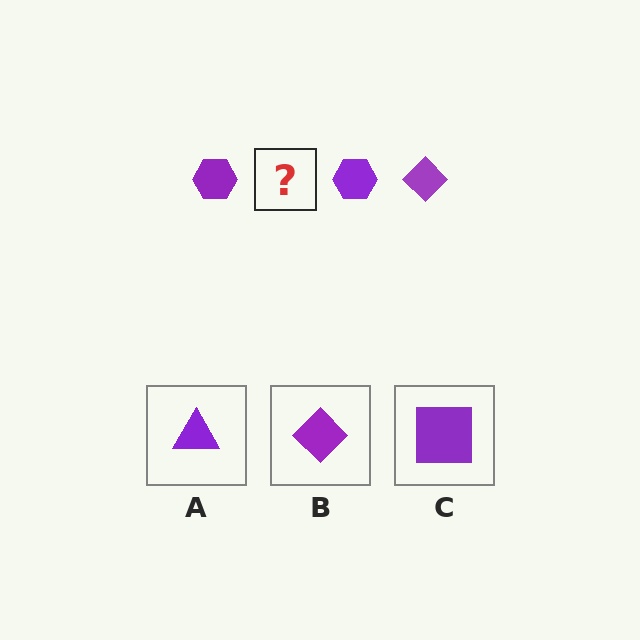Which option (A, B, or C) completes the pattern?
B.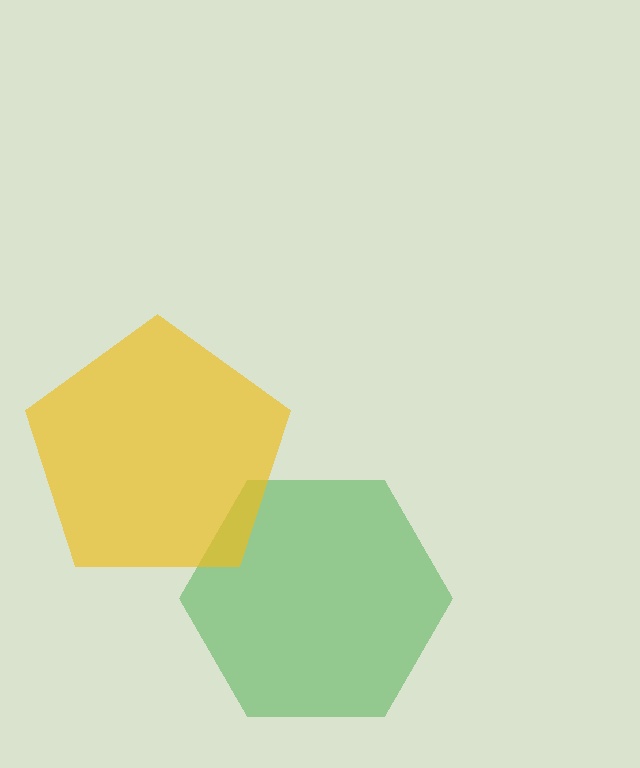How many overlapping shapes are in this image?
There are 2 overlapping shapes in the image.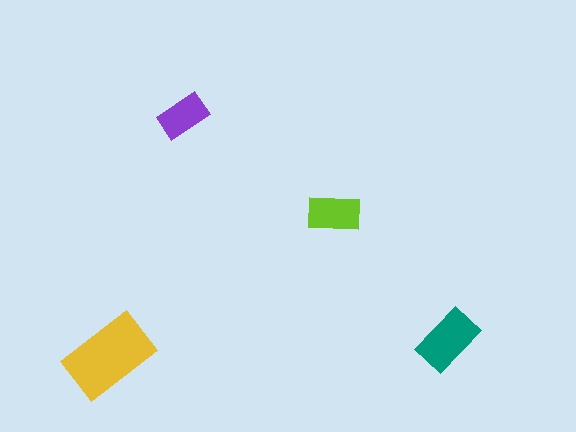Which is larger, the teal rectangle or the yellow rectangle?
The yellow one.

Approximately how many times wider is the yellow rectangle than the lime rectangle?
About 1.5 times wider.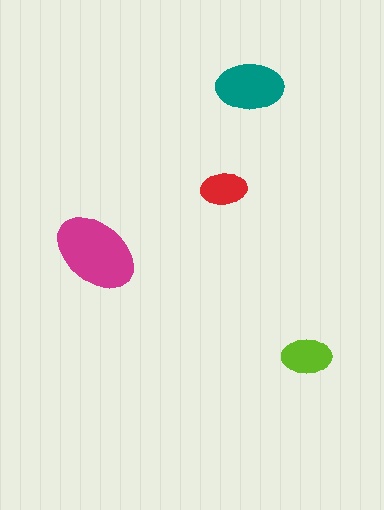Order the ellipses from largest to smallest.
the magenta one, the teal one, the lime one, the red one.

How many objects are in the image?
There are 4 objects in the image.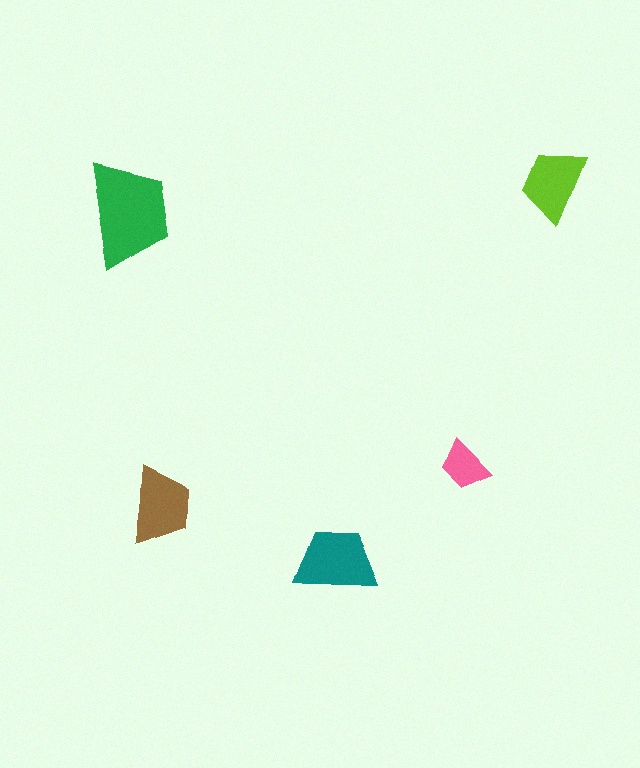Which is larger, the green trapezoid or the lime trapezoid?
The green one.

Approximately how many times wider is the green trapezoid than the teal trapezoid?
About 1.5 times wider.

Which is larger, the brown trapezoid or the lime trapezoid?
The brown one.